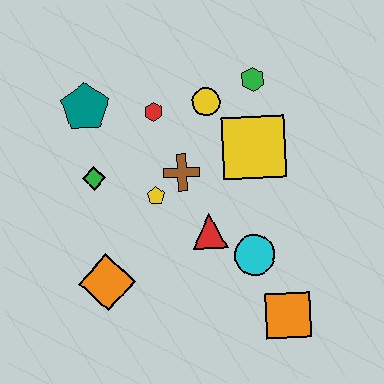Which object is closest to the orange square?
The cyan circle is closest to the orange square.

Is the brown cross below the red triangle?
No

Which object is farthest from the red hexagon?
The orange square is farthest from the red hexagon.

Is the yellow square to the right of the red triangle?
Yes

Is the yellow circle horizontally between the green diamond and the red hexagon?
No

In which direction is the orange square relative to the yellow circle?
The orange square is below the yellow circle.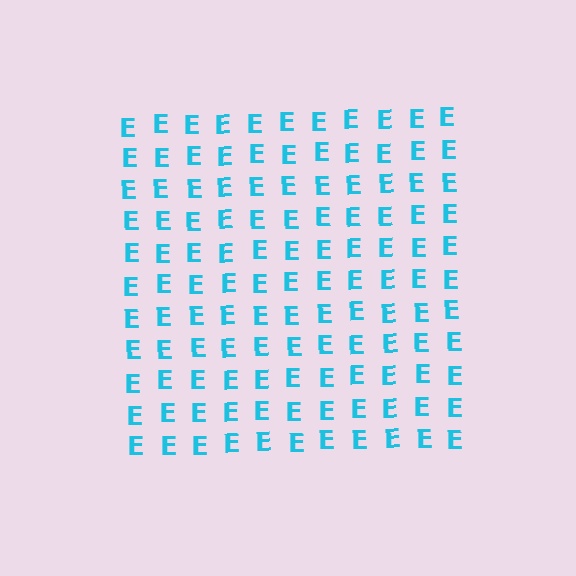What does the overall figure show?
The overall figure shows a square.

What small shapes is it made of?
It is made of small letter E's.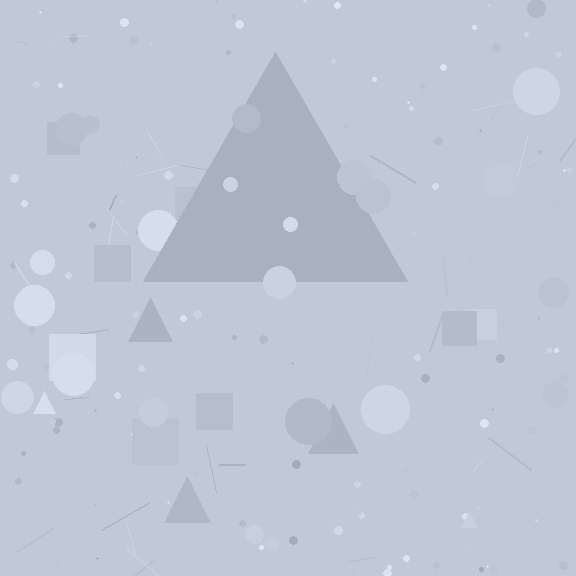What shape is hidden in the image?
A triangle is hidden in the image.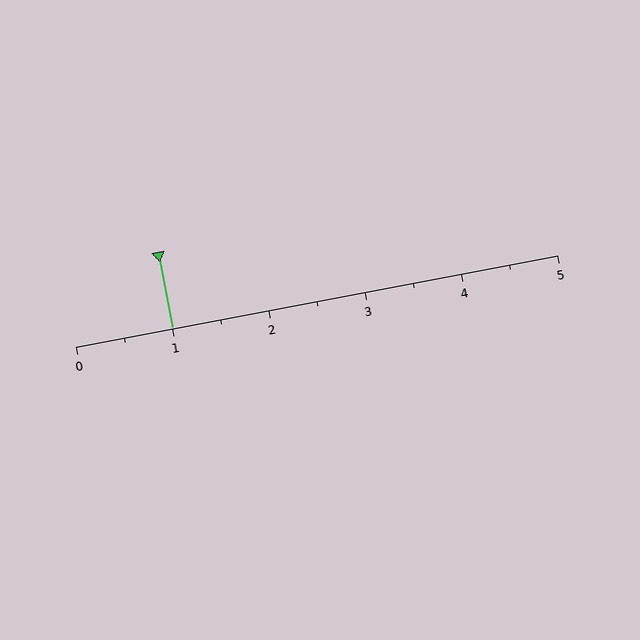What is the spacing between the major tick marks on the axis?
The major ticks are spaced 1 apart.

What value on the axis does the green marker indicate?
The marker indicates approximately 1.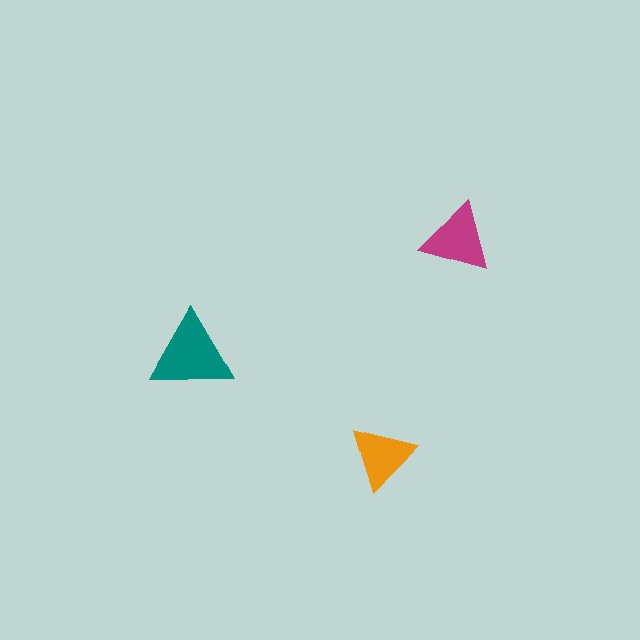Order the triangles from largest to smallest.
the teal one, the magenta one, the orange one.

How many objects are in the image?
There are 3 objects in the image.